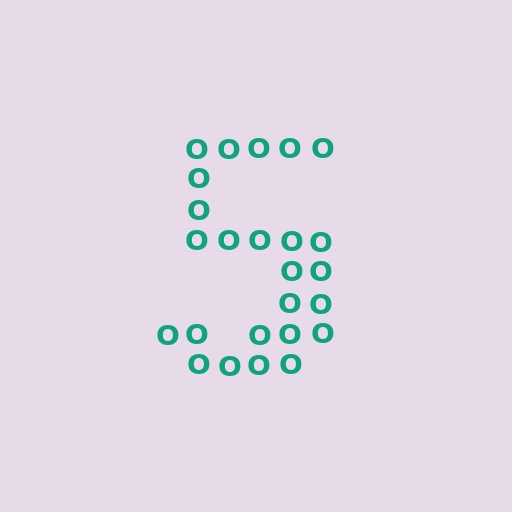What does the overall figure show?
The overall figure shows the digit 5.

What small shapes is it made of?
It is made of small letter O's.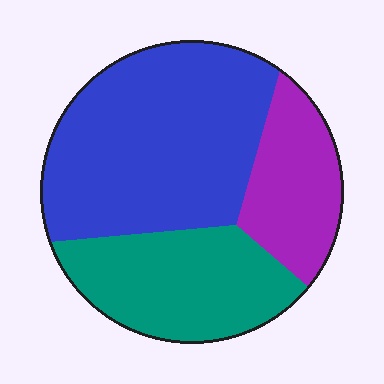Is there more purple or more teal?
Teal.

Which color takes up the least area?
Purple, at roughly 20%.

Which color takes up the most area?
Blue, at roughly 50%.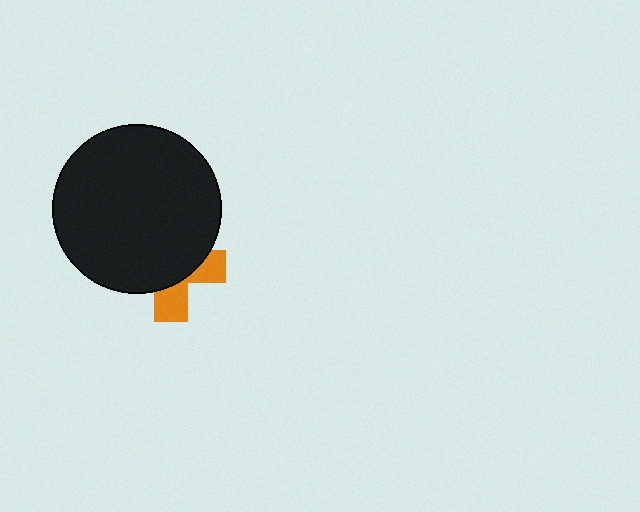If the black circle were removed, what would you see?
You would see the complete orange cross.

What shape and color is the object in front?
The object in front is a black circle.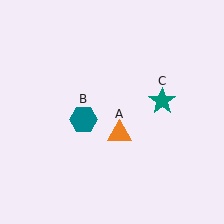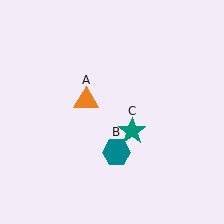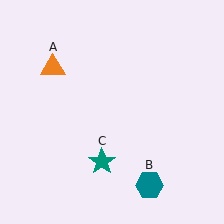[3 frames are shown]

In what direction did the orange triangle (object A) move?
The orange triangle (object A) moved up and to the left.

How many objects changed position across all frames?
3 objects changed position: orange triangle (object A), teal hexagon (object B), teal star (object C).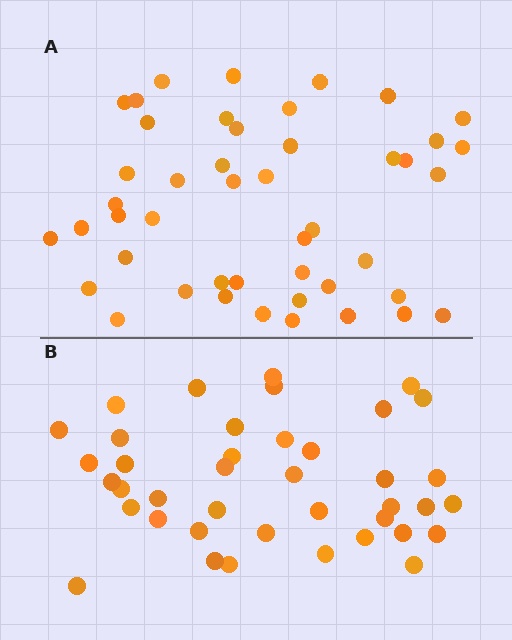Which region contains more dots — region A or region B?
Region A (the top region) has more dots.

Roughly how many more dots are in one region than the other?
Region A has about 6 more dots than region B.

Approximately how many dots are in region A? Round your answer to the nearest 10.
About 50 dots. (The exact count is 46, which rounds to 50.)